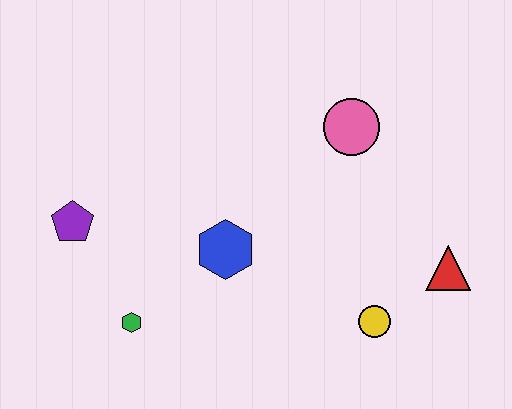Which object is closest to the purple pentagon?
The green hexagon is closest to the purple pentagon.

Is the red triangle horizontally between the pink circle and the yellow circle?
No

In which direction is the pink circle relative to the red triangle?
The pink circle is above the red triangle.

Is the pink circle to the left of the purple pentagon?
No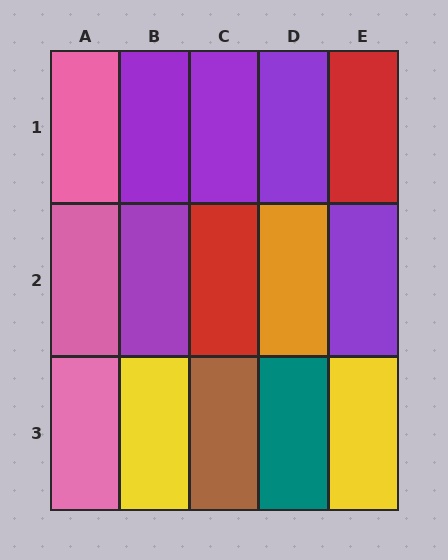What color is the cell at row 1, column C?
Purple.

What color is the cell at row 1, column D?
Purple.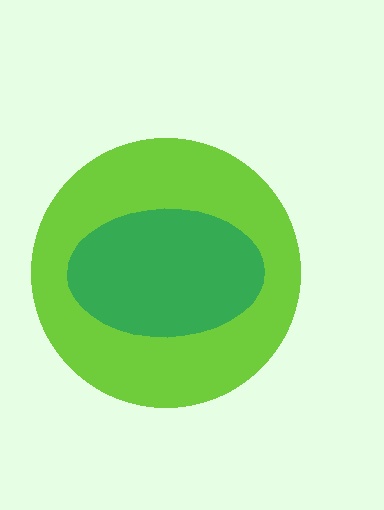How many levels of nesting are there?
2.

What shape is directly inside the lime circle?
The green ellipse.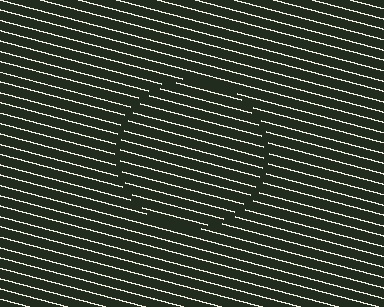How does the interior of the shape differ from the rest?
The interior of the shape contains the same grating, shifted by half a period — the contour is defined by the phase discontinuity where line-ends from the inner and outer gratings abut.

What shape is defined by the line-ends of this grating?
An illusory circle. The interior of the shape contains the same grating, shifted by half a period — the contour is defined by the phase discontinuity where line-ends from the inner and outer gratings abut.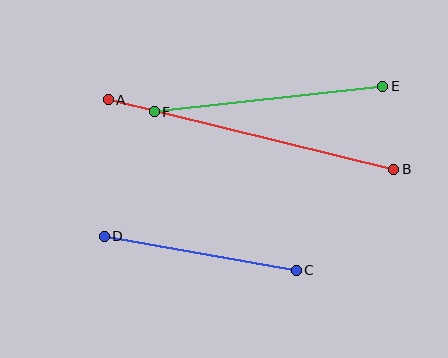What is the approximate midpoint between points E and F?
The midpoint is at approximately (269, 99) pixels.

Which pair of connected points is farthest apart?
Points A and B are farthest apart.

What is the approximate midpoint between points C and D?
The midpoint is at approximately (200, 253) pixels.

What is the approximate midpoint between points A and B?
The midpoint is at approximately (251, 134) pixels.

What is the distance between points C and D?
The distance is approximately 195 pixels.